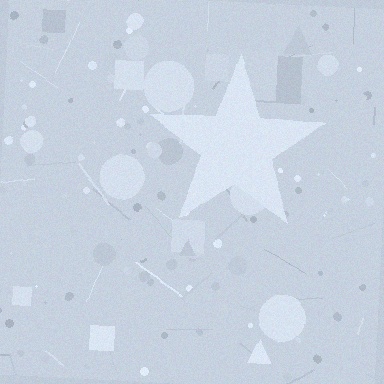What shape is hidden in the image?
A star is hidden in the image.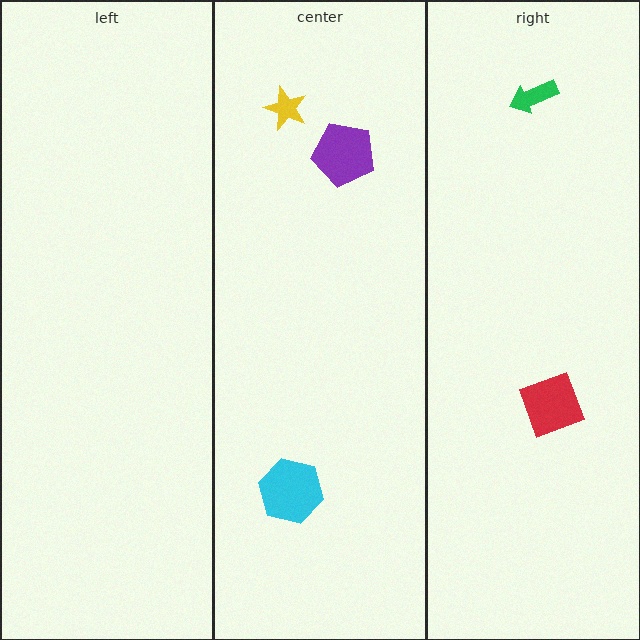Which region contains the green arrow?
The right region.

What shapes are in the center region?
The cyan hexagon, the purple pentagon, the yellow star.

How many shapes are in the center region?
3.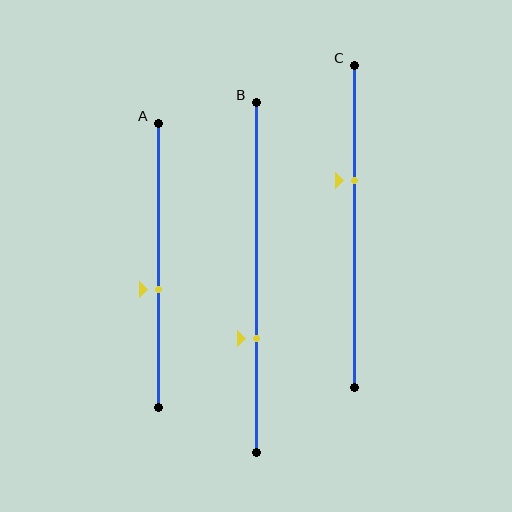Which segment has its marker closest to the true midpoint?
Segment A has its marker closest to the true midpoint.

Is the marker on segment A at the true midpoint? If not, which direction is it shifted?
No, the marker on segment A is shifted downward by about 9% of the segment length.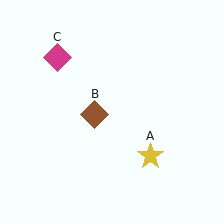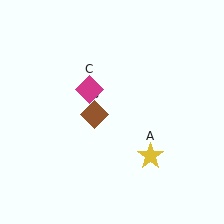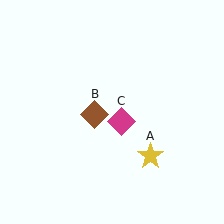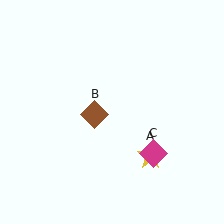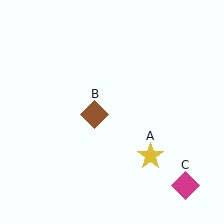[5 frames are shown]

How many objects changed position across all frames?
1 object changed position: magenta diamond (object C).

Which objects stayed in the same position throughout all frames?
Yellow star (object A) and brown diamond (object B) remained stationary.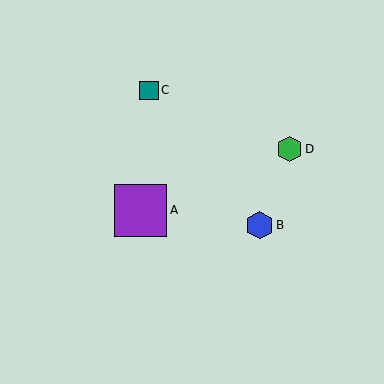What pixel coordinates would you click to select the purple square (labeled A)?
Click at (141, 210) to select the purple square A.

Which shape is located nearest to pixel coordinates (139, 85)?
The teal square (labeled C) at (149, 90) is nearest to that location.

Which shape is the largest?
The purple square (labeled A) is the largest.